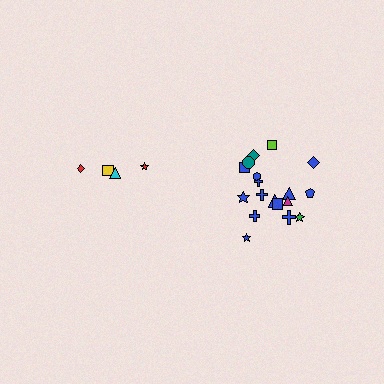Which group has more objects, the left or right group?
The right group.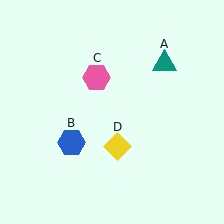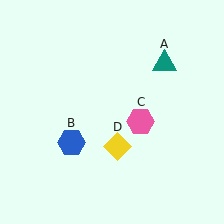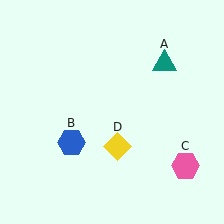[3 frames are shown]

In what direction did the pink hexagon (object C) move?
The pink hexagon (object C) moved down and to the right.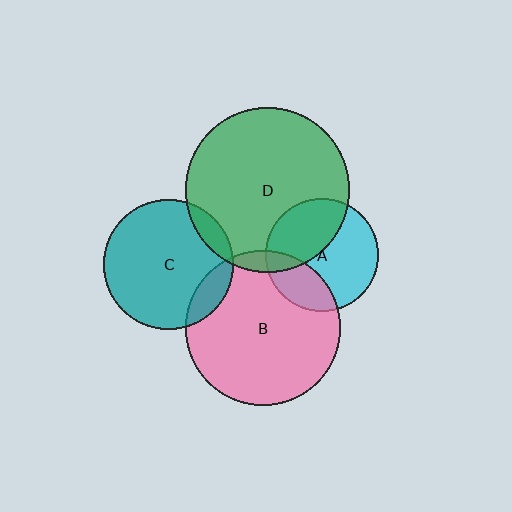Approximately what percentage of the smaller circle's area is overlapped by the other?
Approximately 40%.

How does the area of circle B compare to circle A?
Approximately 1.9 times.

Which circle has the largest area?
Circle D (green).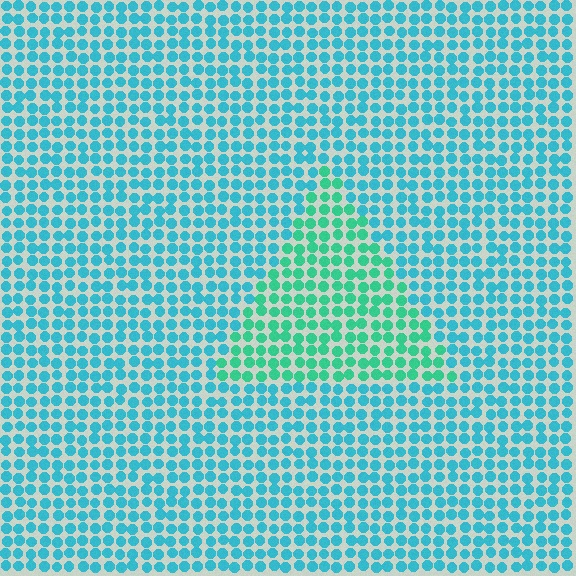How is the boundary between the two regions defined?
The boundary is defined purely by a slight shift in hue (about 32 degrees). Spacing, size, and orientation are identical on both sides.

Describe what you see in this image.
The image is filled with small cyan elements in a uniform arrangement. A triangle-shaped region is visible where the elements are tinted to a slightly different hue, forming a subtle color boundary.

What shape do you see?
I see a triangle.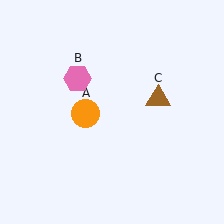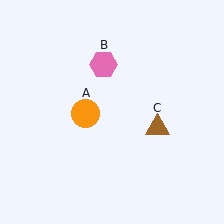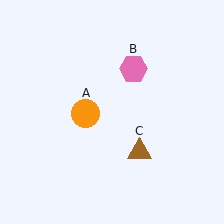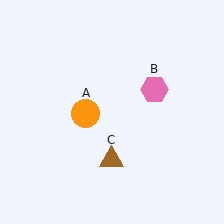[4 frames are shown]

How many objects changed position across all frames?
2 objects changed position: pink hexagon (object B), brown triangle (object C).